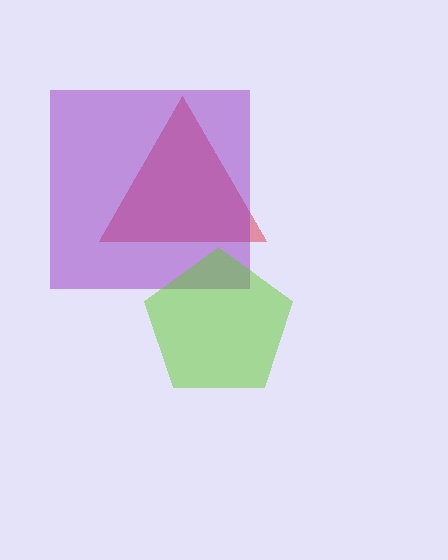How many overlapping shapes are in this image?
There are 3 overlapping shapes in the image.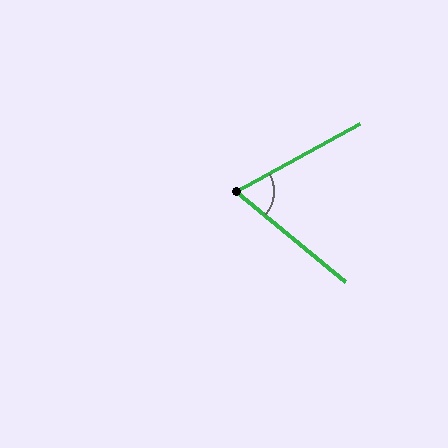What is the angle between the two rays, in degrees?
Approximately 68 degrees.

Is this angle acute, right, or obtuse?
It is acute.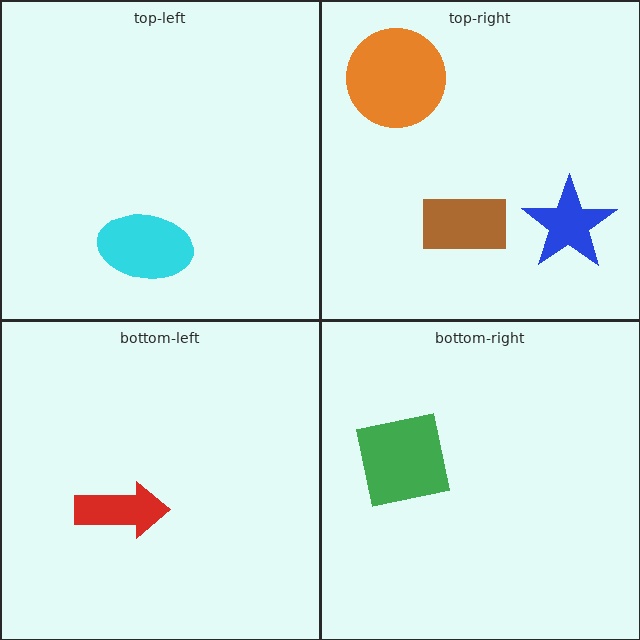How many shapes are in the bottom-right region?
1.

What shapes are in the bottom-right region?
The green square.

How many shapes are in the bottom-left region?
1.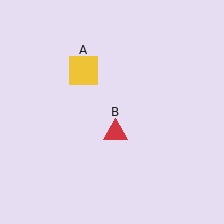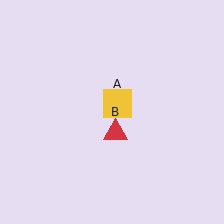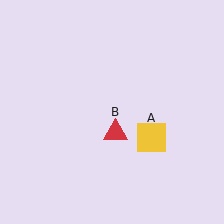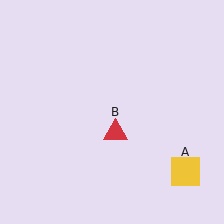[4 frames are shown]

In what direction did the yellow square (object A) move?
The yellow square (object A) moved down and to the right.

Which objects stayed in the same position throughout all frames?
Red triangle (object B) remained stationary.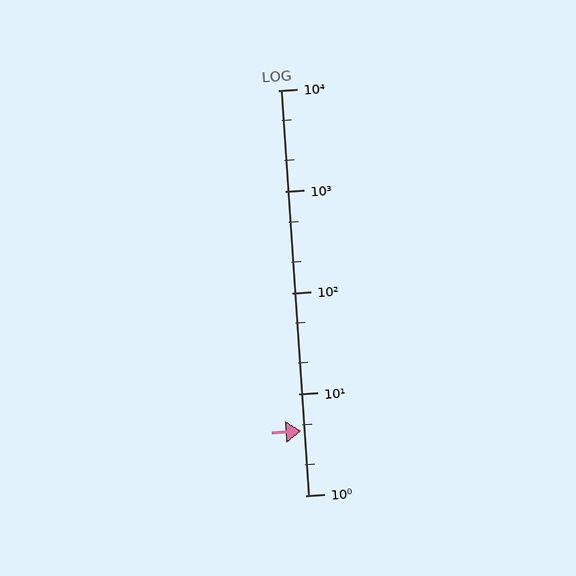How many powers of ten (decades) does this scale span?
The scale spans 4 decades, from 1 to 10000.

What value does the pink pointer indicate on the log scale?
The pointer indicates approximately 4.3.